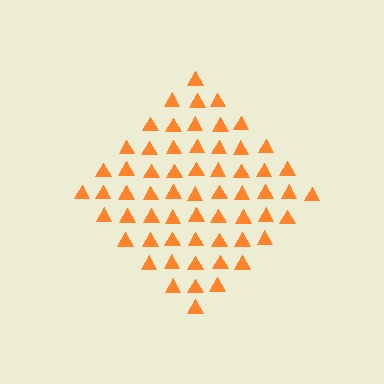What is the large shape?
The large shape is a diamond.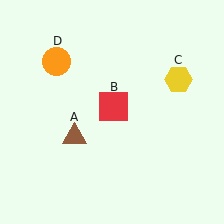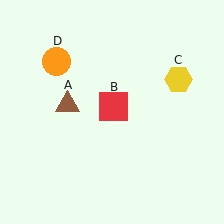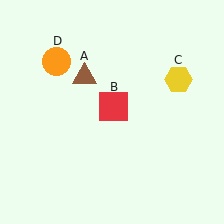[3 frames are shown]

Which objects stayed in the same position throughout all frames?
Red square (object B) and yellow hexagon (object C) and orange circle (object D) remained stationary.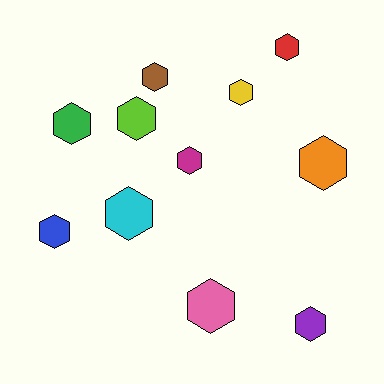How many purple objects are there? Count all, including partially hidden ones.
There is 1 purple object.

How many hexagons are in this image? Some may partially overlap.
There are 11 hexagons.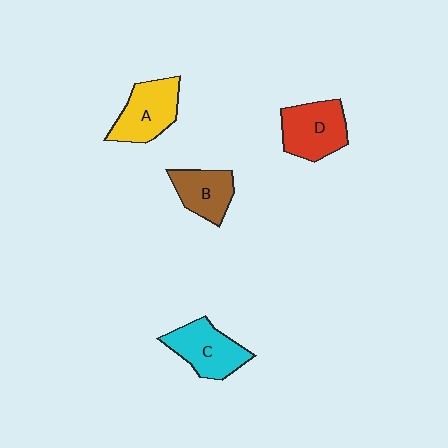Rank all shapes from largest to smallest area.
From largest to smallest: D (red), C (cyan), A (yellow), B (brown).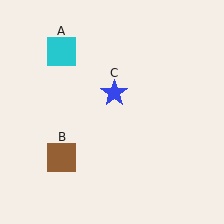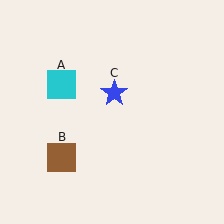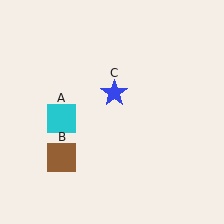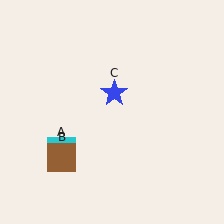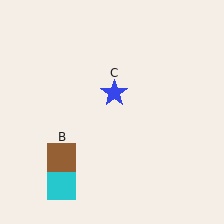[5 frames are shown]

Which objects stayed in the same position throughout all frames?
Brown square (object B) and blue star (object C) remained stationary.